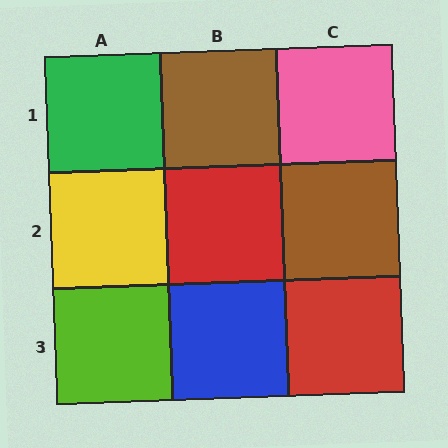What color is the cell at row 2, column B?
Red.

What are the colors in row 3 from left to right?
Lime, blue, red.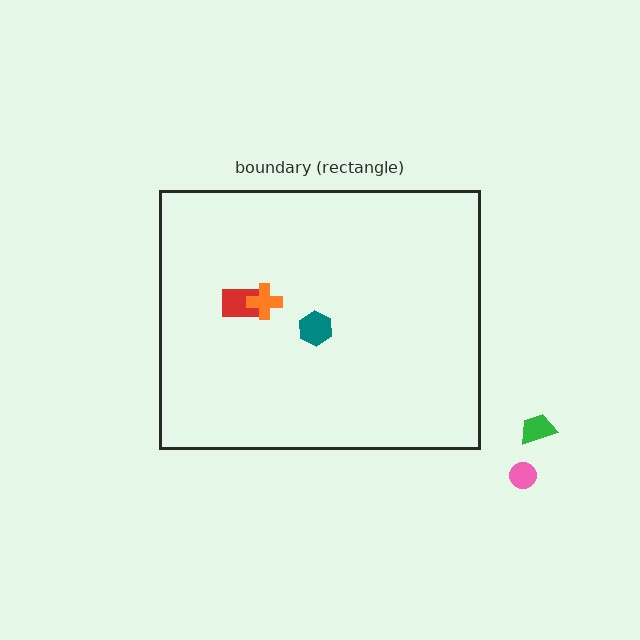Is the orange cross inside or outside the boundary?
Inside.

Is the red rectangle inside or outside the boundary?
Inside.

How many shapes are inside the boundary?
3 inside, 2 outside.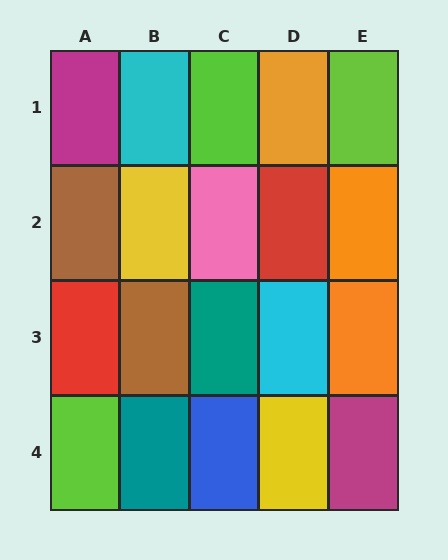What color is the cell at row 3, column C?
Teal.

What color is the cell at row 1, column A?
Magenta.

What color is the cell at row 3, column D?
Cyan.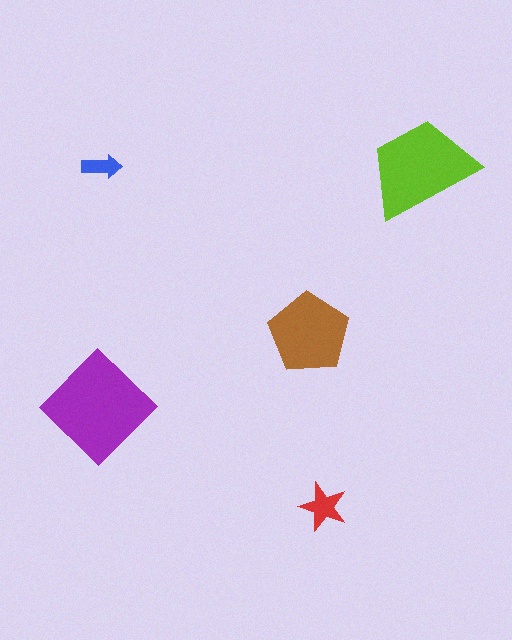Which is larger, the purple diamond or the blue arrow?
The purple diamond.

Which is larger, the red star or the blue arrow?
The red star.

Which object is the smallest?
The blue arrow.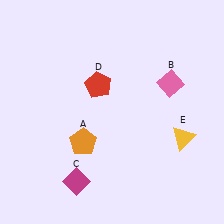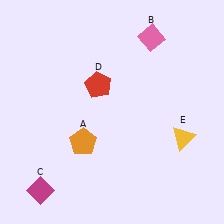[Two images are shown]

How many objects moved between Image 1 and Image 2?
2 objects moved between the two images.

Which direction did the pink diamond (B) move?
The pink diamond (B) moved up.